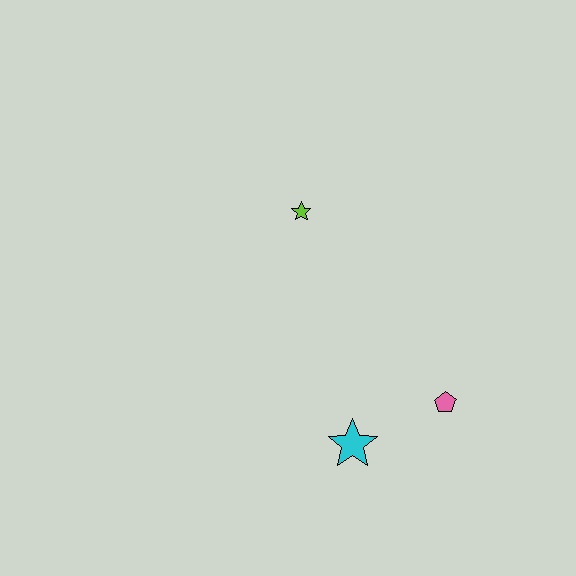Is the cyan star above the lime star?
No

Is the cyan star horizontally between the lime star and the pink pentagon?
Yes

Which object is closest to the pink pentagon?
The cyan star is closest to the pink pentagon.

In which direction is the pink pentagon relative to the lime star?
The pink pentagon is below the lime star.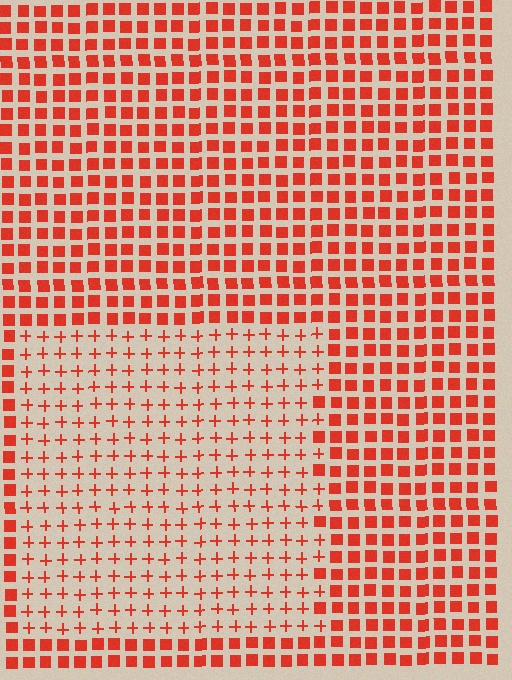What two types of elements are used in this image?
The image uses plus signs inside the rectangle region and squares outside it.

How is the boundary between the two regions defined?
The boundary is defined by a change in element shape: plus signs inside vs. squares outside. All elements share the same color and spacing.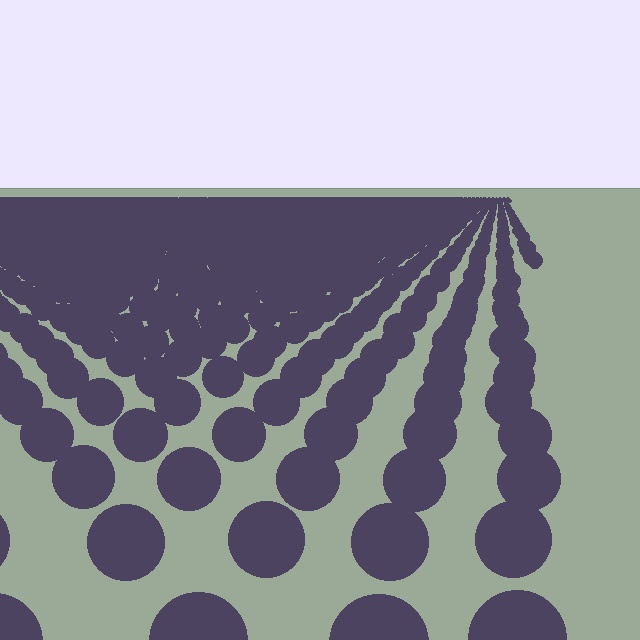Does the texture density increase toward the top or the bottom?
Density increases toward the top.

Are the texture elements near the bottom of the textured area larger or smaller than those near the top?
Larger. Near the bottom, elements are closer to the viewer and appear at a bigger on-screen size.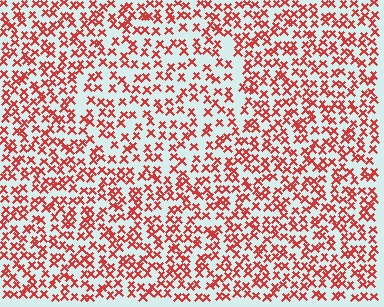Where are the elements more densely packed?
The elements are more densely packed outside the circle boundary.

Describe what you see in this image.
The image contains small red elements arranged at two different densities. A circle-shaped region is visible where the elements are less densely packed than the surrounding area.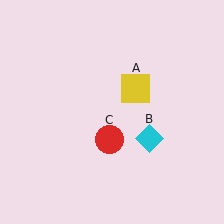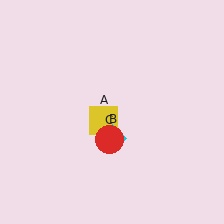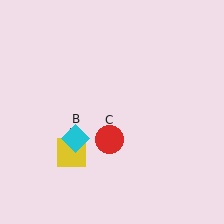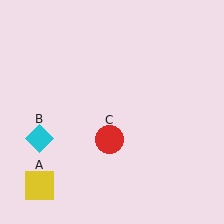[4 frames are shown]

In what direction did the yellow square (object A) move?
The yellow square (object A) moved down and to the left.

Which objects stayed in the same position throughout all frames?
Red circle (object C) remained stationary.